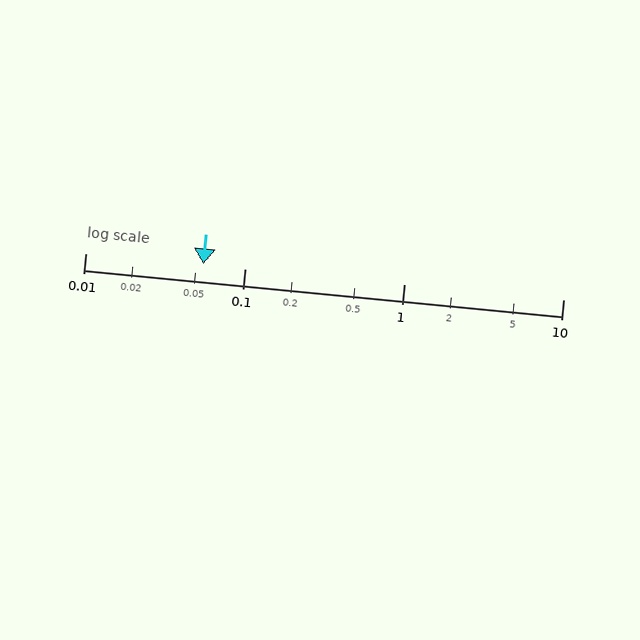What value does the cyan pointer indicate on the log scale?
The pointer indicates approximately 0.055.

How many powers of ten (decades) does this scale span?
The scale spans 3 decades, from 0.01 to 10.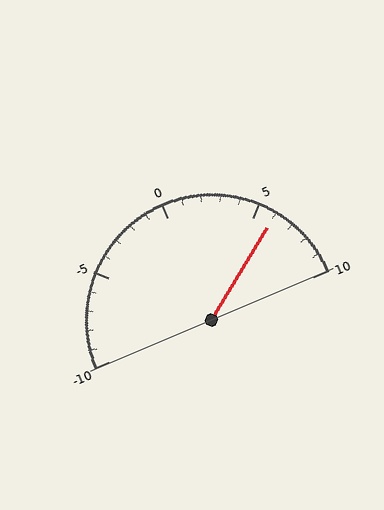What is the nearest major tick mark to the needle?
The nearest major tick mark is 5.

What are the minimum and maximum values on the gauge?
The gauge ranges from -10 to 10.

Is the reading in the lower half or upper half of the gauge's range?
The reading is in the upper half of the range (-10 to 10).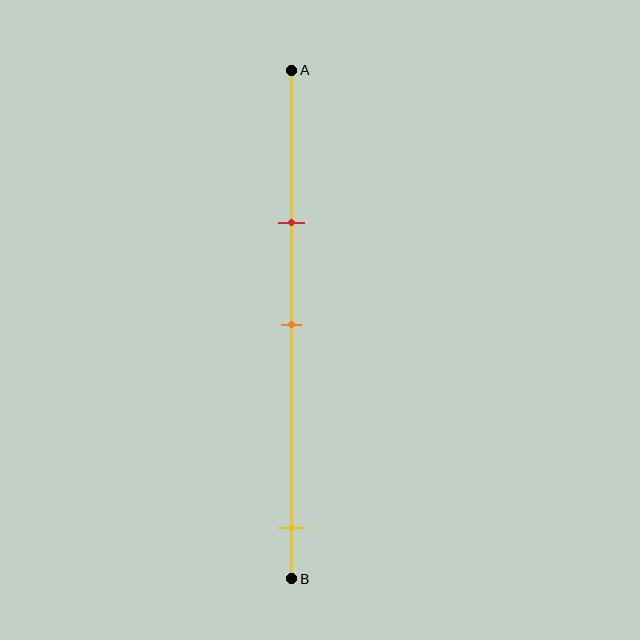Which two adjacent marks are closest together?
The red and orange marks are the closest adjacent pair.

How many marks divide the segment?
There are 3 marks dividing the segment.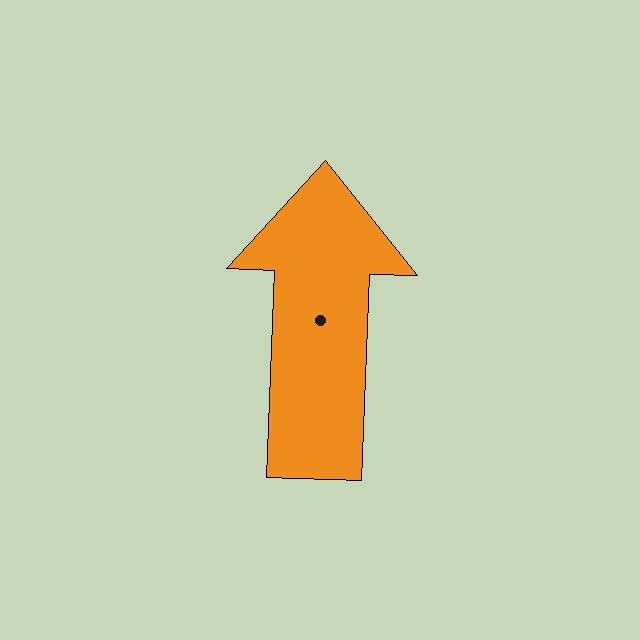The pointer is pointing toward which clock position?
Roughly 12 o'clock.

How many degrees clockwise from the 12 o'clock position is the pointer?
Approximately 2 degrees.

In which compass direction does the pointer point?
North.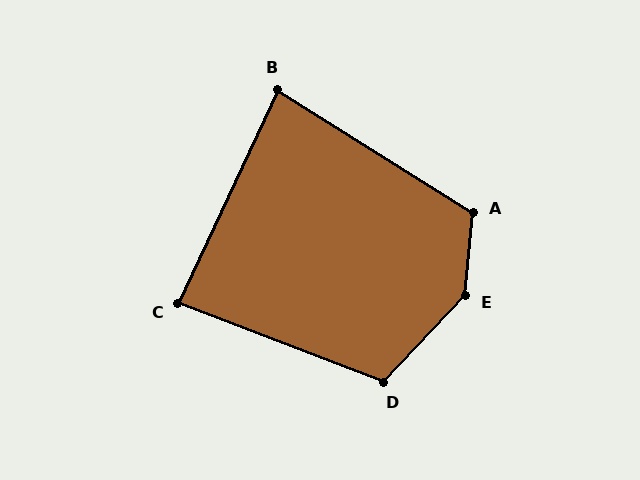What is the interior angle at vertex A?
Approximately 117 degrees (obtuse).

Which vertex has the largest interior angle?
E, at approximately 142 degrees.